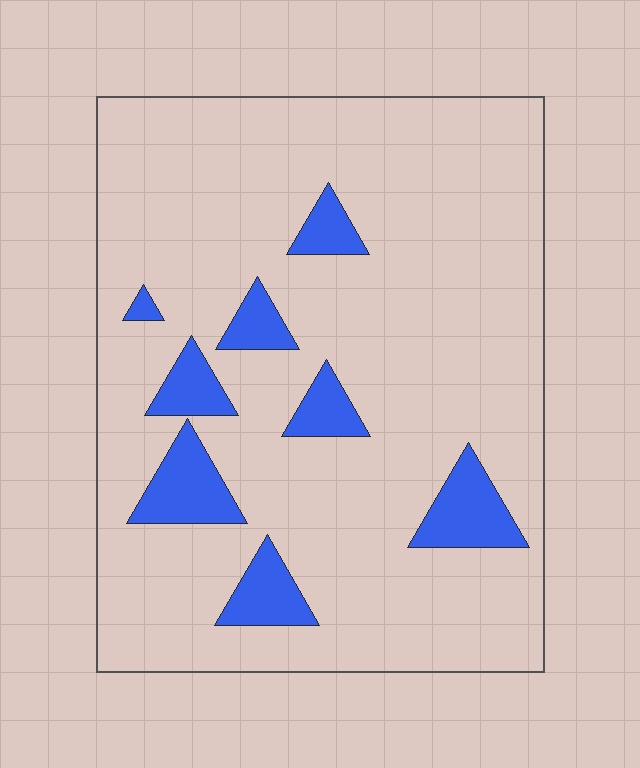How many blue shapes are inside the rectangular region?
8.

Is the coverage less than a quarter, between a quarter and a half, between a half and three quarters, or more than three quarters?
Less than a quarter.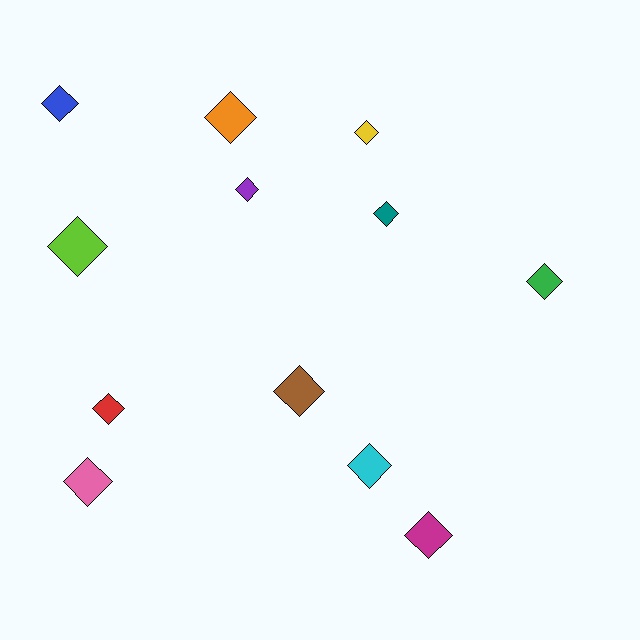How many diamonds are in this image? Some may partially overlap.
There are 12 diamonds.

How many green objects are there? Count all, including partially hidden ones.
There is 1 green object.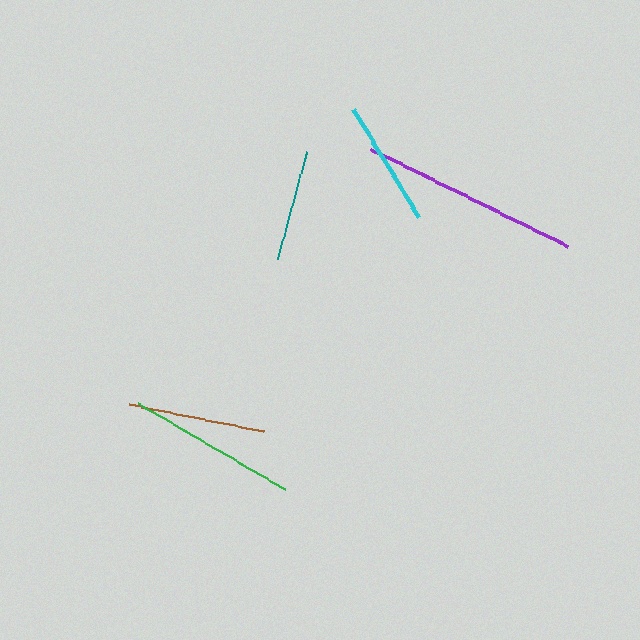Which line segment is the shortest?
The teal line is the shortest at approximately 111 pixels.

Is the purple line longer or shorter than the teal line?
The purple line is longer than the teal line.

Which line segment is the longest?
The purple line is the longest at approximately 220 pixels.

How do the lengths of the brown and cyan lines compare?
The brown and cyan lines are approximately the same length.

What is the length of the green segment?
The green segment is approximately 170 pixels long.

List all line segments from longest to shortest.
From longest to shortest: purple, green, brown, cyan, teal.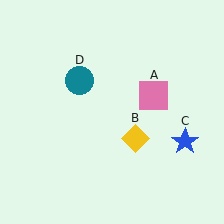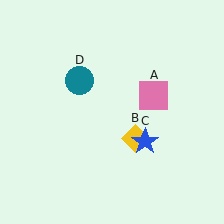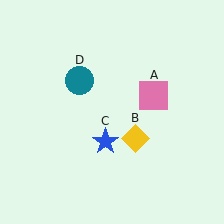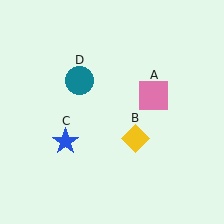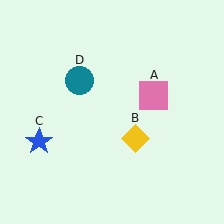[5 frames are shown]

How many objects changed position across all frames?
1 object changed position: blue star (object C).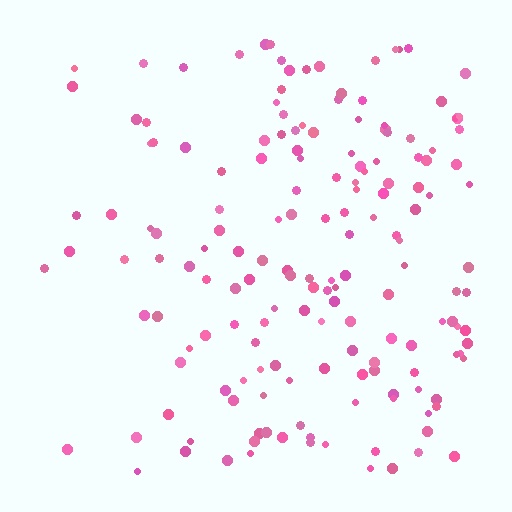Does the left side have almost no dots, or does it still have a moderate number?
Still a moderate number, just noticeably fewer than the right.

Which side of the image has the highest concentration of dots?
The right.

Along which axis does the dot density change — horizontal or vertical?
Horizontal.